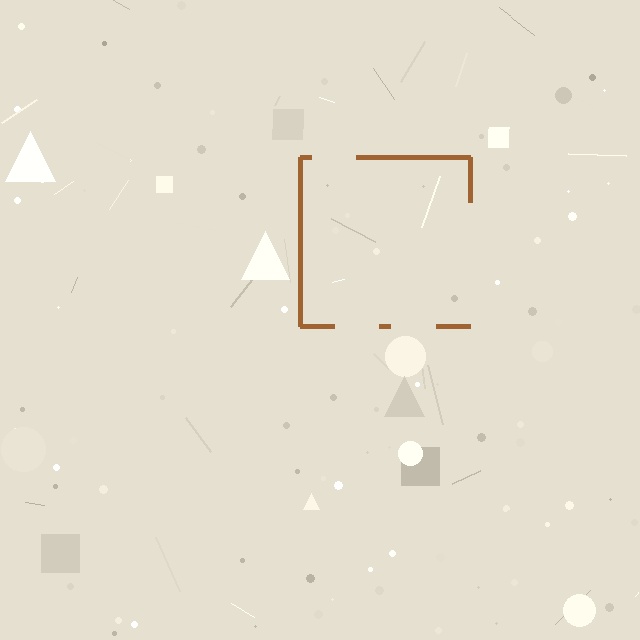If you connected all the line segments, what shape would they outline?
They would outline a square.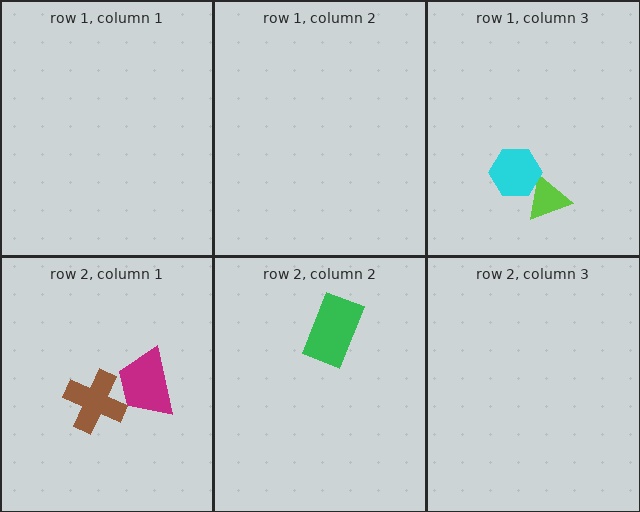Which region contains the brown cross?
The row 2, column 1 region.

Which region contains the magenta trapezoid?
The row 2, column 1 region.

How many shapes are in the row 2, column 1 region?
2.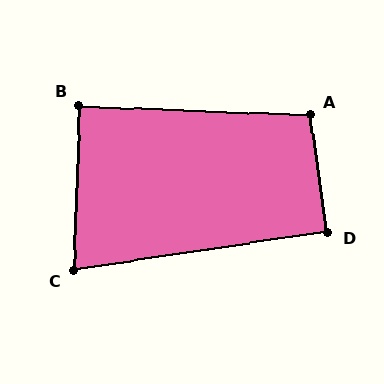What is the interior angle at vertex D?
Approximately 90 degrees (approximately right).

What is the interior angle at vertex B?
Approximately 90 degrees (approximately right).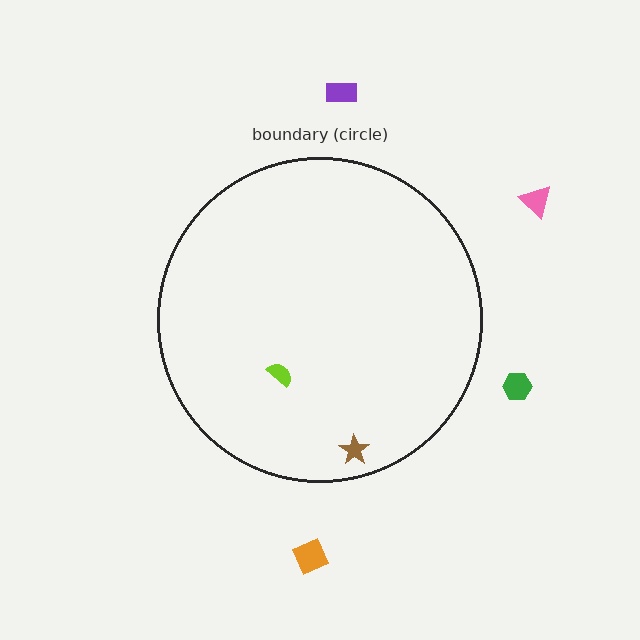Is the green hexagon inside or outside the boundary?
Outside.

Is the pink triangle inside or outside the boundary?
Outside.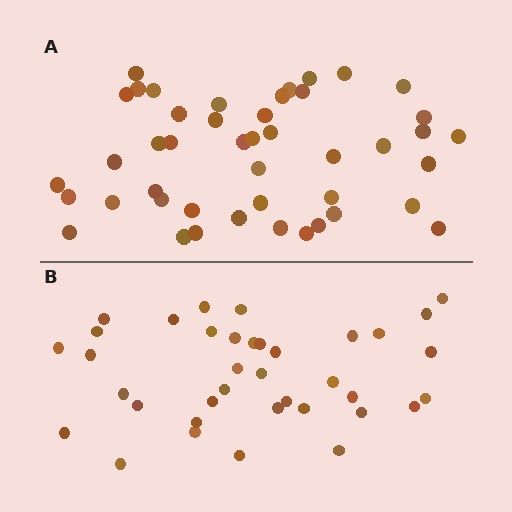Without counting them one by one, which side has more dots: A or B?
Region A (the top region) has more dots.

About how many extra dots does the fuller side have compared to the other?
Region A has roughly 8 or so more dots than region B.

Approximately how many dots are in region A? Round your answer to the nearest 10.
About 40 dots. (The exact count is 45, which rounds to 40.)